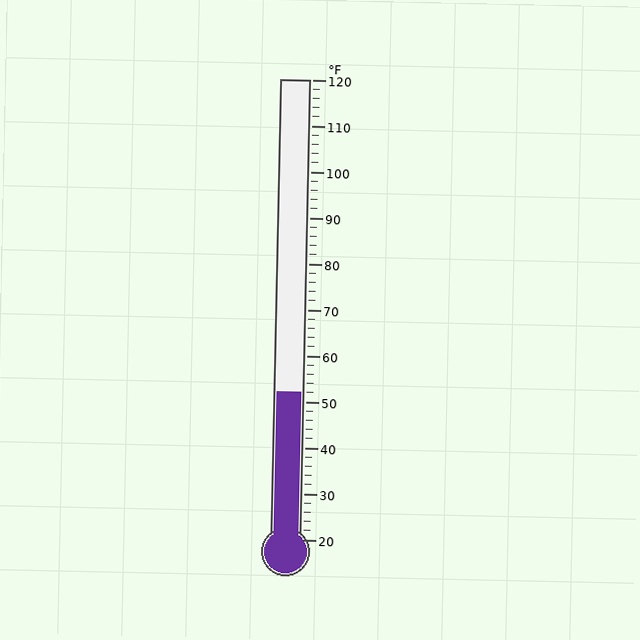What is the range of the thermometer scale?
The thermometer scale ranges from 20°F to 120°F.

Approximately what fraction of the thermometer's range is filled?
The thermometer is filled to approximately 30% of its range.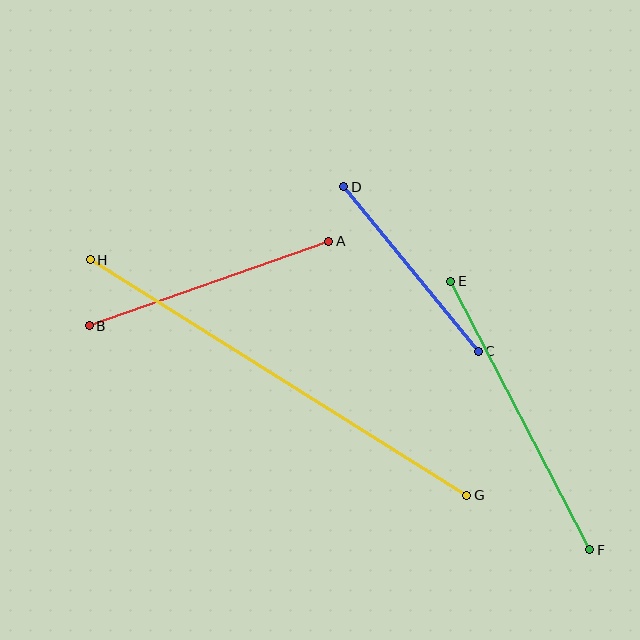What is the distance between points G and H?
The distance is approximately 444 pixels.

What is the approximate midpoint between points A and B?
The midpoint is at approximately (209, 283) pixels.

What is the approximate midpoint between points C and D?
The midpoint is at approximately (411, 269) pixels.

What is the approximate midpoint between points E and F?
The midpoint is at approximately (520, 415) pixels.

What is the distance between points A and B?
The distance is approximately 254 pixels.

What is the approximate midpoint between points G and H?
The midpoint is at approximately (279, 378) pixels.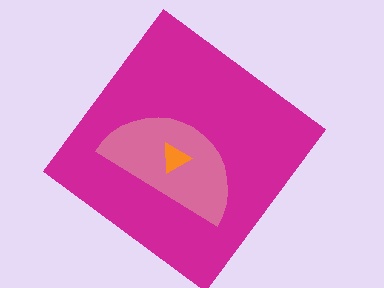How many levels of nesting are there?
3.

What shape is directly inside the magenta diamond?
The pink semicircle.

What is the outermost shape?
The magenta diamond.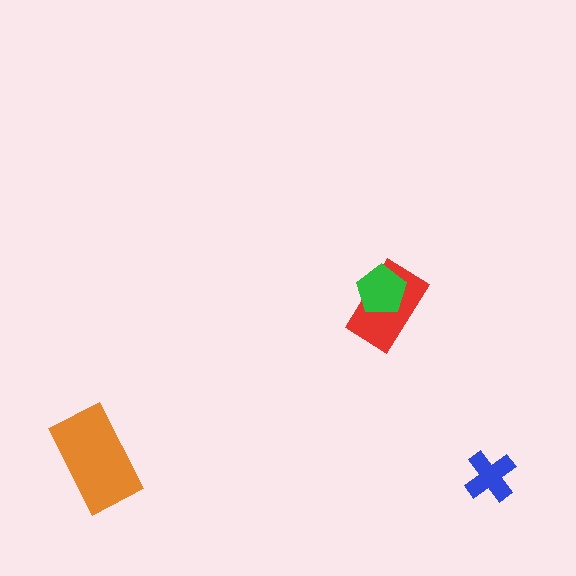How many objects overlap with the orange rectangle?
0 objects overlap with the orange rectangle.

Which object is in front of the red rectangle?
The green pentagon is in front of the red rectangle.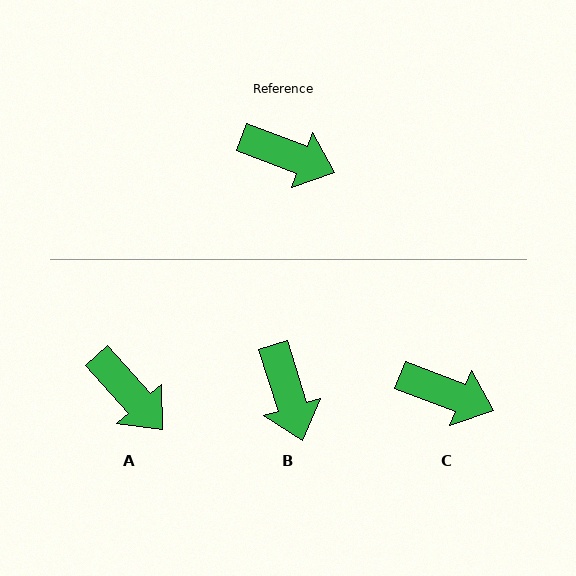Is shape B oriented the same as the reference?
No, it is off by about 52 degrees.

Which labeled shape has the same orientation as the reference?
C.